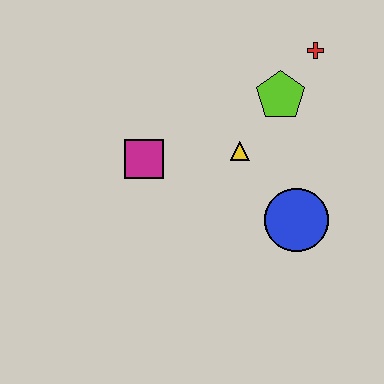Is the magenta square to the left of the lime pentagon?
Yes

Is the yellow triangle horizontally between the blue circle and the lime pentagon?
No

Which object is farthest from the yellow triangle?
The red cross is farthest from the yellow triangle.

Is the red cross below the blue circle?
No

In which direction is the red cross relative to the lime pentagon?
The red cross is above the lime pentagon.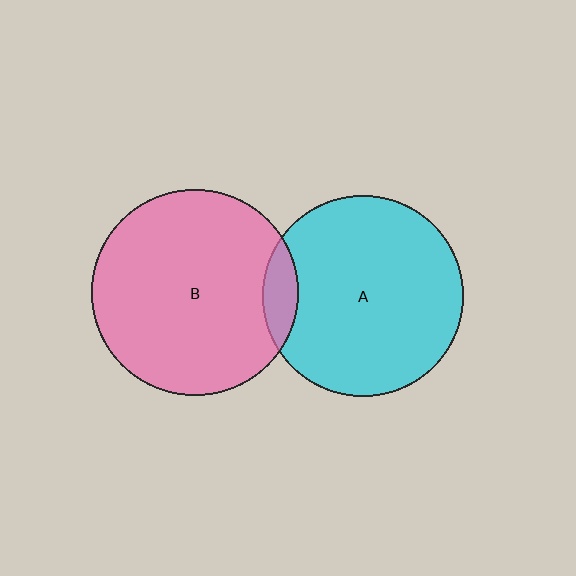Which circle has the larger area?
Circle B (pink).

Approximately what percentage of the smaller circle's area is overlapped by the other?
Approximately 10%.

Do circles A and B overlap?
Yes.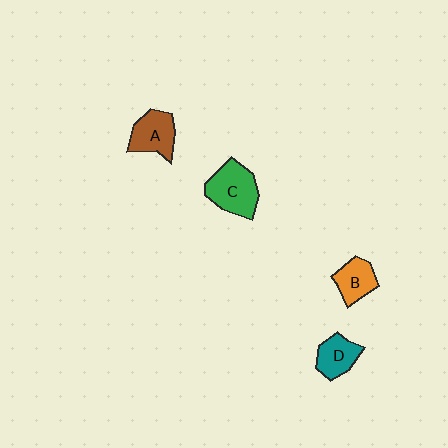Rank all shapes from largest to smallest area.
From largest to smallest: C (green), A (brown), D (teal), B (orange).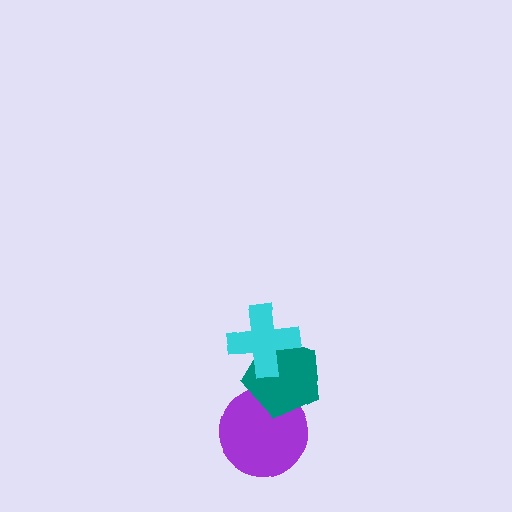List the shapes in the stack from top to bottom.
From top to bottom: the cyan cross, the teal pentagon, the purple circle.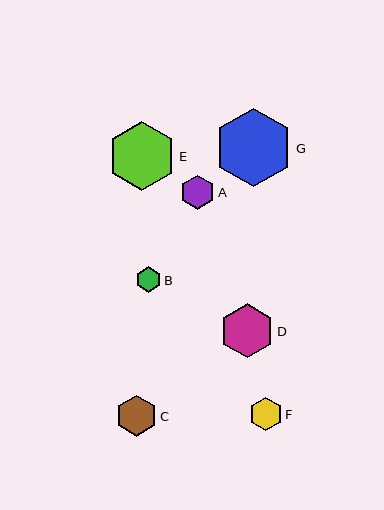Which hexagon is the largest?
Hexagon G is the largest with a size of approximately 79 pixels.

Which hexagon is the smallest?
Hexagon B is the smallest with a size of approximately 25 pixels.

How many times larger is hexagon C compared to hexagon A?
Hexagon C is approximately 1.2 times the size of hexagon A.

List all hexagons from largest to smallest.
From largest to smallest: G, E, D, C, A, F, B.